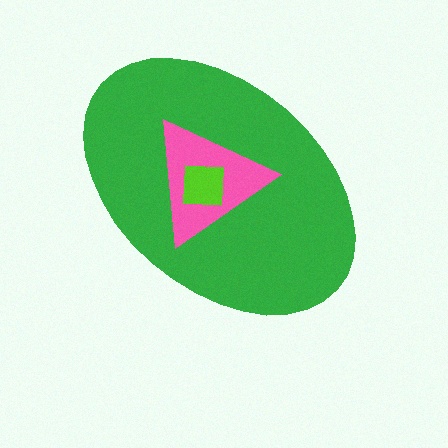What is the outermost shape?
The green ellipse.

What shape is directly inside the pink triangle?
The lime square.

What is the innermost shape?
The lime square.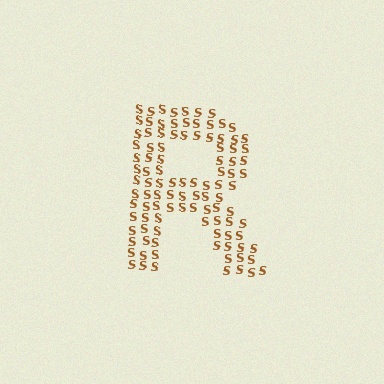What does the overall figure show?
The overall figure shows the letter R.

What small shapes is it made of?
It is made of small letter S's.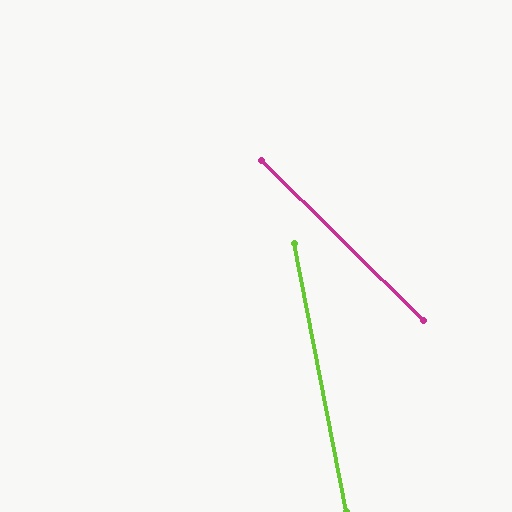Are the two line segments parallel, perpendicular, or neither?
Neither parallel nor perpendicular — they differ by about 34°.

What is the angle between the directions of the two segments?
Approximately 34 degrees.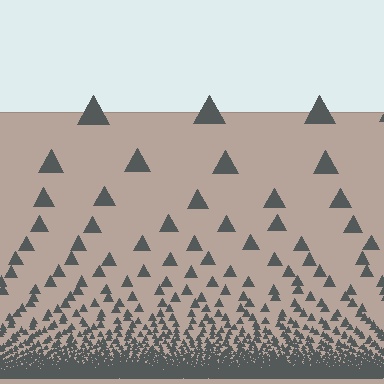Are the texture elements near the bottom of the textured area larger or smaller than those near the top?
Smaller. The gradient is inverted — elements near the bottom are smaller and denser.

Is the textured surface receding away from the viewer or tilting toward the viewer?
The surface appears to tilt toward the viewer. Texture elements get larger and sparser toward the top.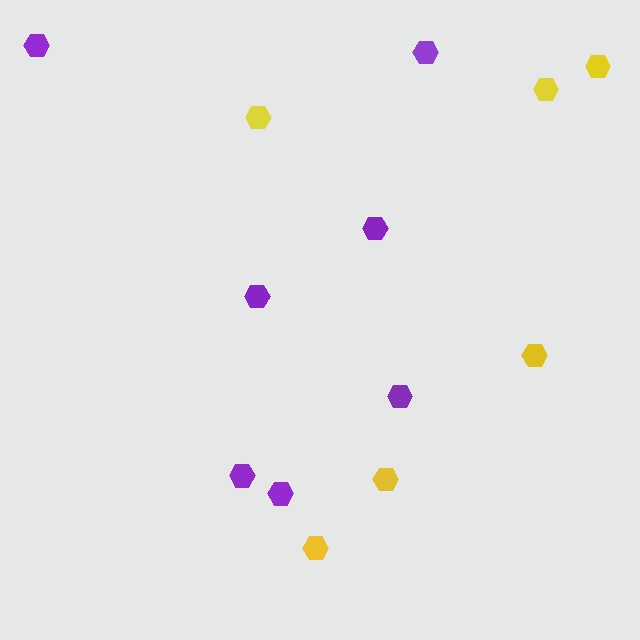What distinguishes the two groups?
There are 2 groups: one group of yellow hexagons (6) and one group of purple hexagons (7).